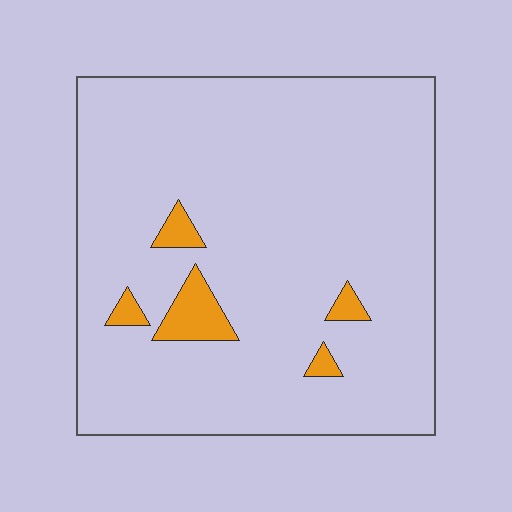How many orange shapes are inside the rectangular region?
5.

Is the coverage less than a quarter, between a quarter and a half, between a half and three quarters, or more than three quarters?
Less than a quarter.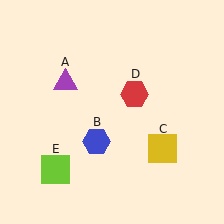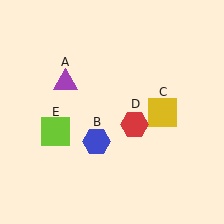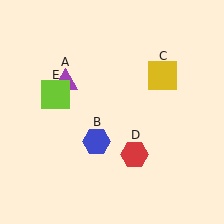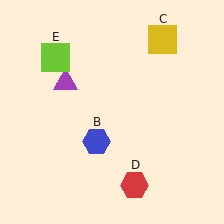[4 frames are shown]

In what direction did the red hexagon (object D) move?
The red hexagon (object D) moved down.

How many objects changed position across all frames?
3 objects changed position: yellow square (object C), red hexagon (object D), lime square (object E).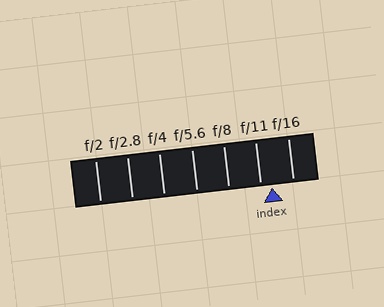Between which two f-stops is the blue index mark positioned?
The index mark is between f/11 and f/16.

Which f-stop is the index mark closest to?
The index mark is closest to f/11.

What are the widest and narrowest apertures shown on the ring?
The widest aperture shown is f/2 and the narrowest is f/16.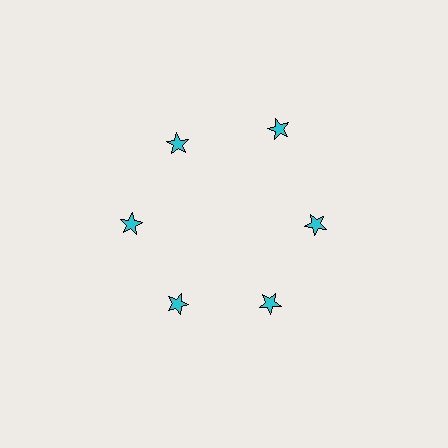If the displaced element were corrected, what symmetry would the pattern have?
It would have 6-fold rotational symmetry — the pattern would map onto itself every 60 degrees.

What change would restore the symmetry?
The symmetry would be restored by moving it inward, back onto the ring so that all 6 stars sit at equal angles and equal distance from the center.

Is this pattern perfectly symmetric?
No. The 6 cyan stars are arranged in a ring, but one element near the 1 o'clock position is pushed outward from the center, breaking the 6-fold rotational symmetry.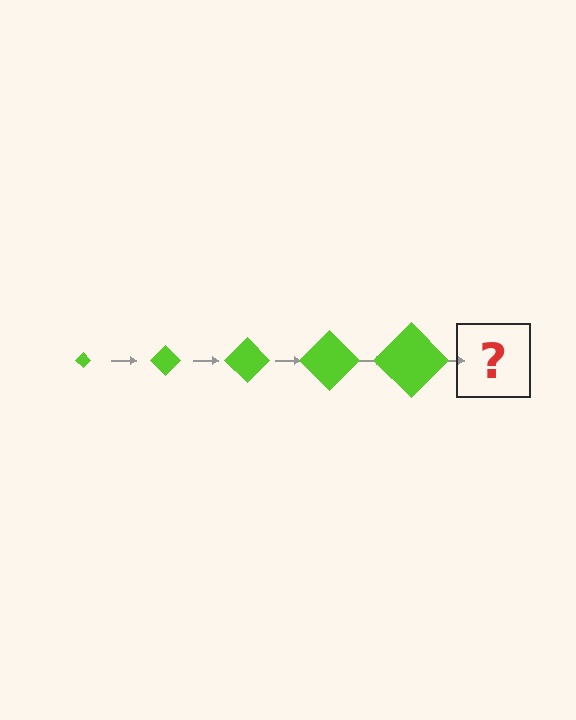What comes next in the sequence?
The next element should be a lime diamond, larger than the previous one.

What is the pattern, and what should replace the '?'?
The pattern is that the diamond gets progressively larger each step. The '?' should be a lime diamond, larger than the previous one.